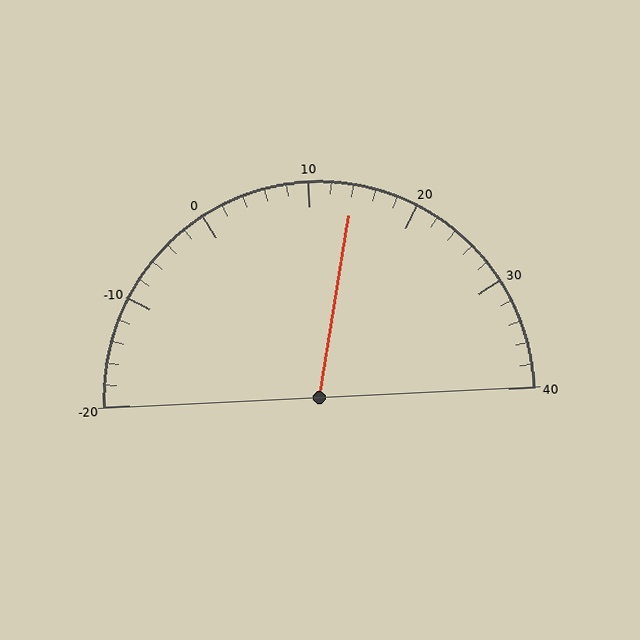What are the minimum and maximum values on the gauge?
The gauge ranges from -20 to 40.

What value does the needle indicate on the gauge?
The needle indicates approximately 14.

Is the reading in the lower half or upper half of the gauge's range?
The reading is in the upper half of the range (-20 to 40).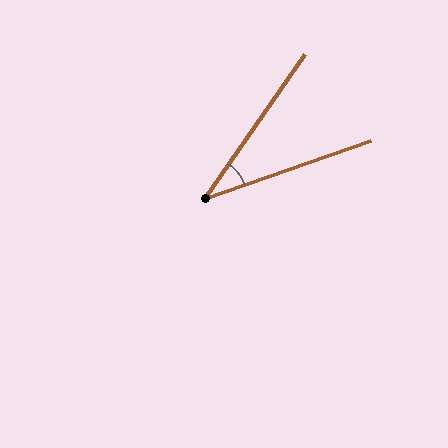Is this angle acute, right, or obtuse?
It is acute.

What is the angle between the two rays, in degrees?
Approximately 36 degrees.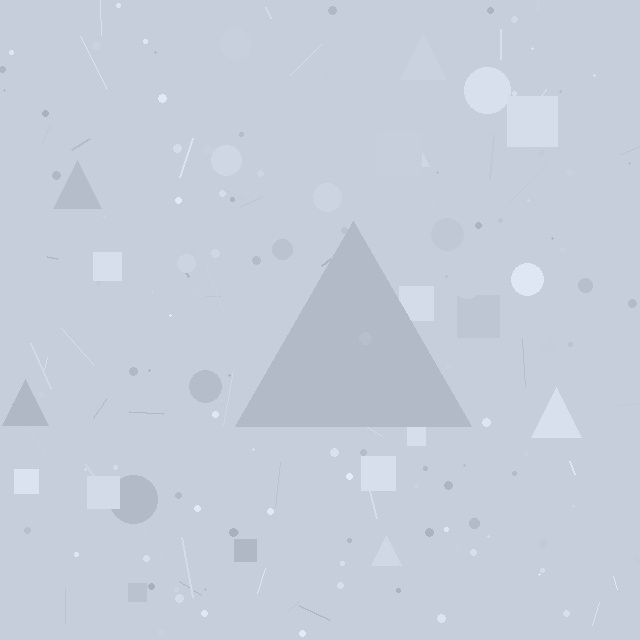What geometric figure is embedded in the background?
A triangle is embedded in the background.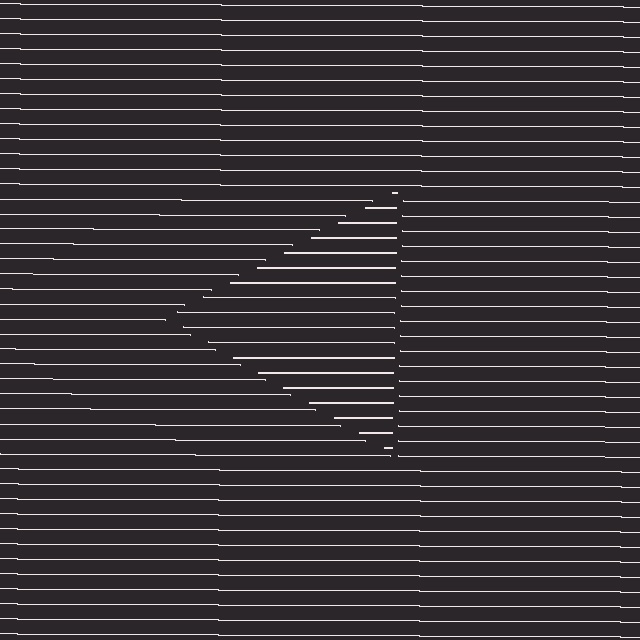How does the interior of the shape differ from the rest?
The interior of the shape contains the same grating, shifted by half a period — the contour is defined by the phase discontinuity where line-ends from the inner and outer gratings abut.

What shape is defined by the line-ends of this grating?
An illusory triangle. The interior of the shape contains the same grating, shifted by half a period — the contour is defined by the phase discontinuity where line-ends from the inner and outer gratings abut.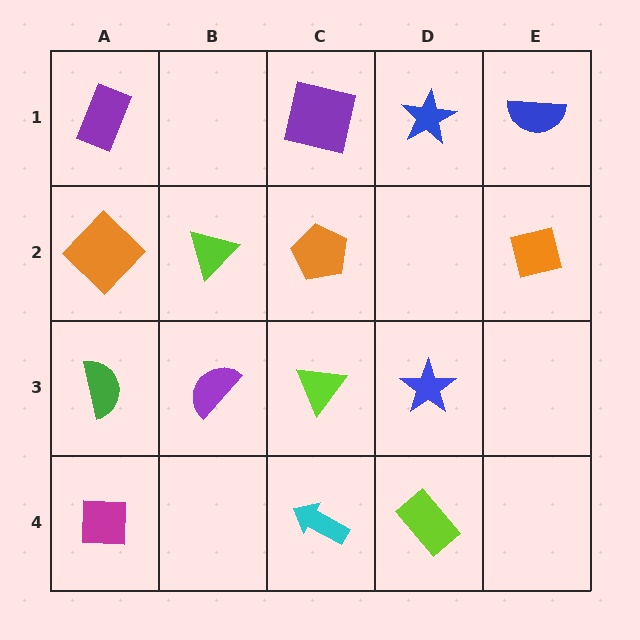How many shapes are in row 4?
3 shapes.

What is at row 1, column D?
A blue star.